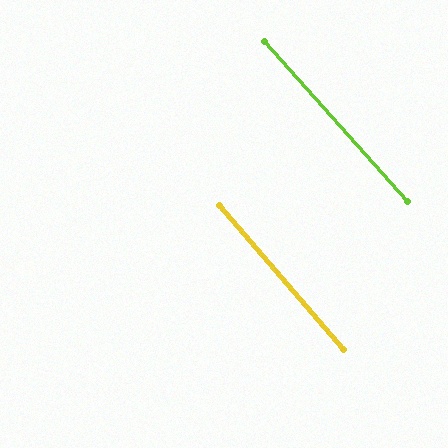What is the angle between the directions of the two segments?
Approximately 1 degree.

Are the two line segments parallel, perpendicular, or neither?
Parallel — their directions differ by only 0.9°.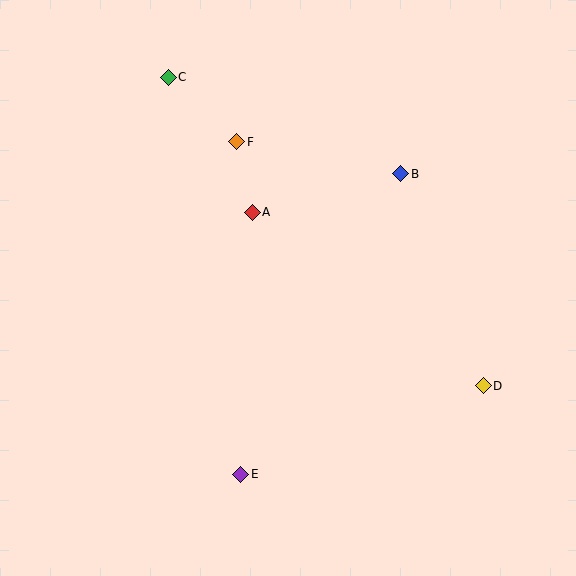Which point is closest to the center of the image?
Point A at (252, 212) is closest to the center.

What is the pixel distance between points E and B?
The distance between E and B is 340 pixels.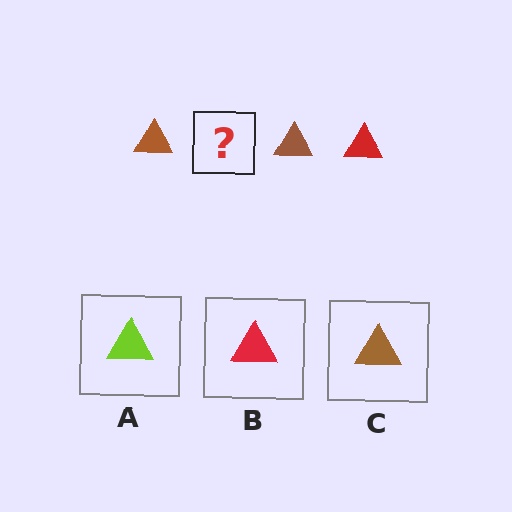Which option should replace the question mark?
Option B.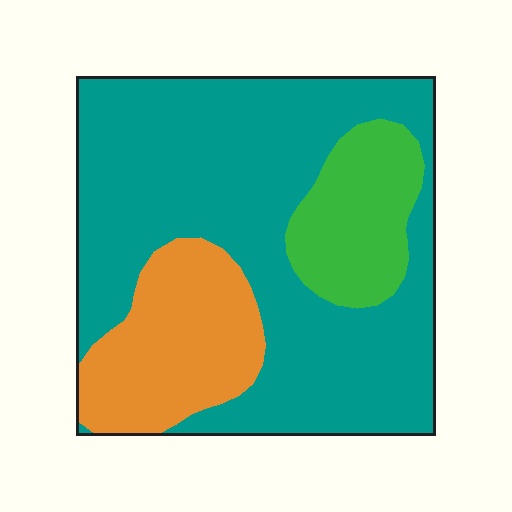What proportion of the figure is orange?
Orange covers around 20% of the figure.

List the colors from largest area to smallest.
From largest to smallest: teal, orange, green.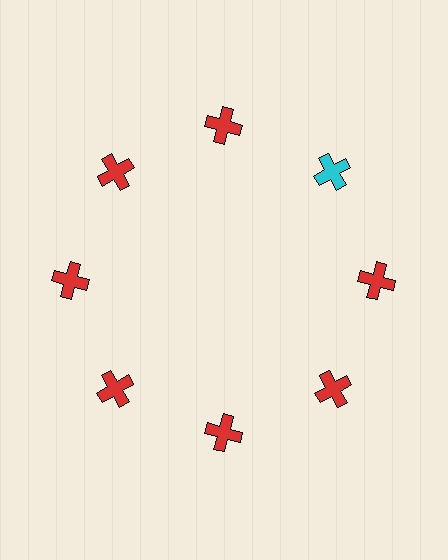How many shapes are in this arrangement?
There are 8 shapes arranged in a ring pattern.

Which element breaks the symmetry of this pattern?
The cyan cross at roughly the 2 o'clock position breaks the symmetry. All other shapes are red crosses.